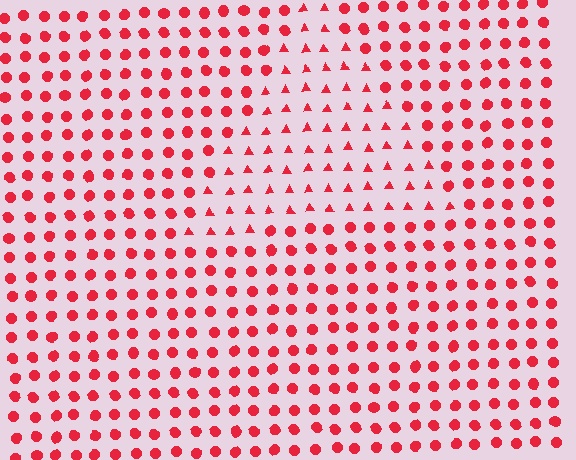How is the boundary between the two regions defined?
The boundary is defined by a change in element shape: triangles inside vs. circles outside. All elements share the same color and spacing.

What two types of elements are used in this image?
The image uses triangles inside the triangle region and circles outside it.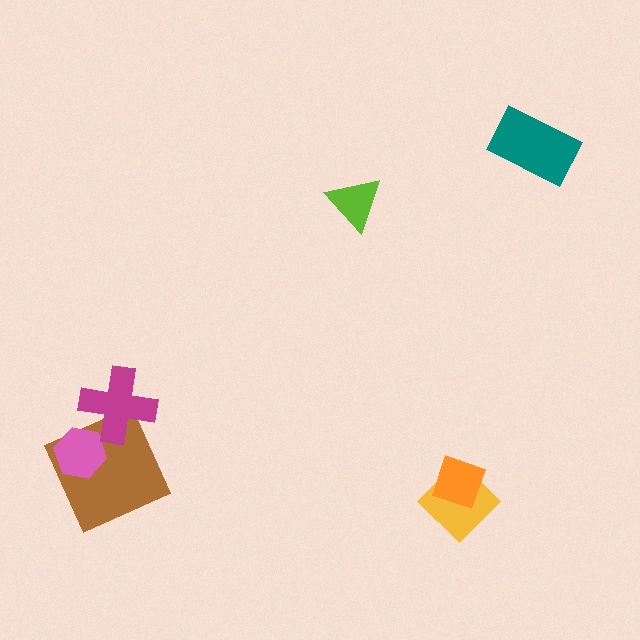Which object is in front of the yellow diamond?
The orange diamond is in front of the yellow diamond.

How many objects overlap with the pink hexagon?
1 object overlaps with the pink hexagon.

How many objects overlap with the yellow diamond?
1 object overlaps with the yellow diamond.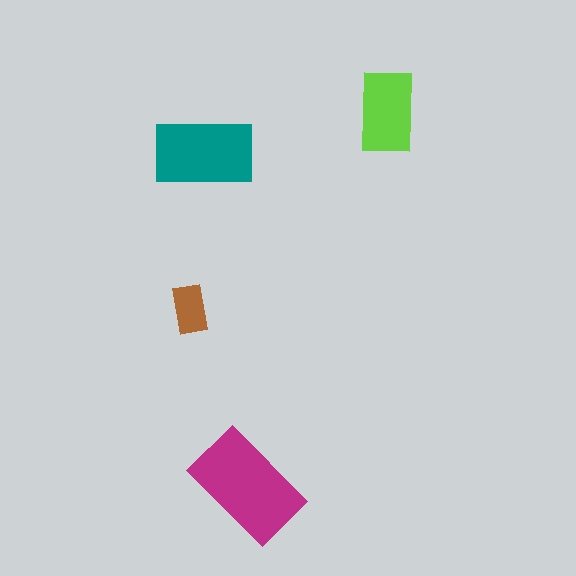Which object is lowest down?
The magenta rectangle is bottommost.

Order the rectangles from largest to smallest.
the magenta one, the teal one, the lime one, the brown one.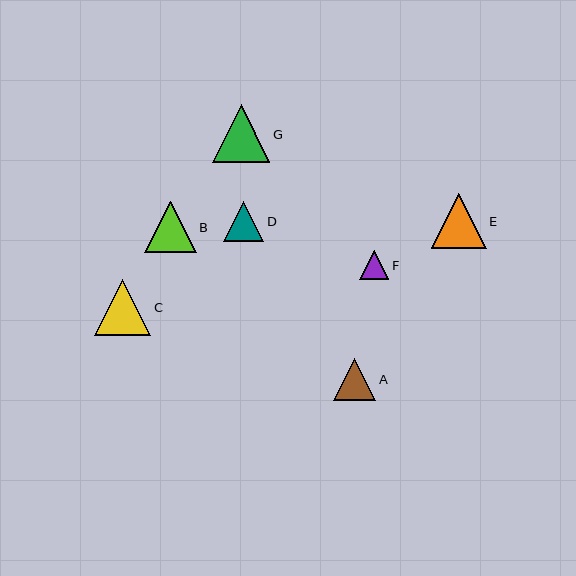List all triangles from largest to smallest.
From largest to smallest: G, C, E, B, A, D, F.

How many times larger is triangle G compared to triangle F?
Triangle G is approximately 2.0 times the size of triangle F.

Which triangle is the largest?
Triangle G is the largest with a size of approximately 58 pixels.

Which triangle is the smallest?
Triangle F is the smallest with a size of approximately 29 pixels.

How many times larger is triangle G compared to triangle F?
Triangle G is approximately 2.0 times the size of triangle F.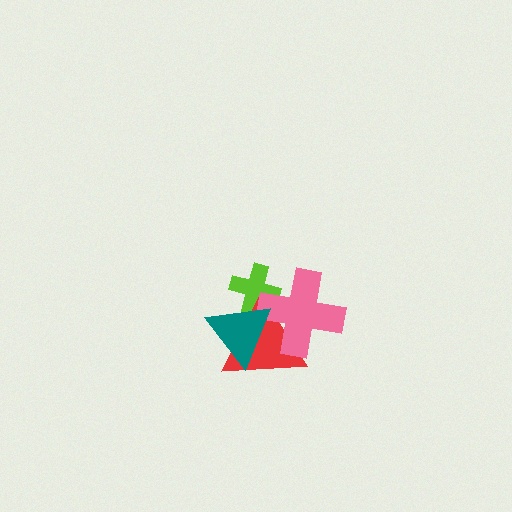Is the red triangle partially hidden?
Yes, it is partially covered by another shape.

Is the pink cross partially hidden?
Yes, it is partially covered by another shape.